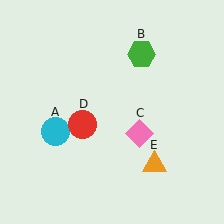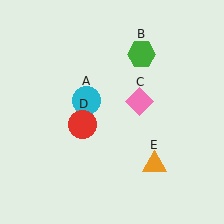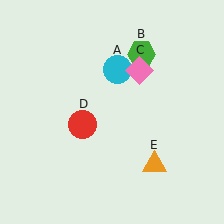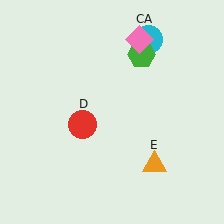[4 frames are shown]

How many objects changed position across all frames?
2 objects changed position: cyan circle (object A), pink diamond (object C).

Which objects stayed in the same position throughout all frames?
Green hexagon (object B) and red circle (object D) and orange triangle (object E) remained stationary.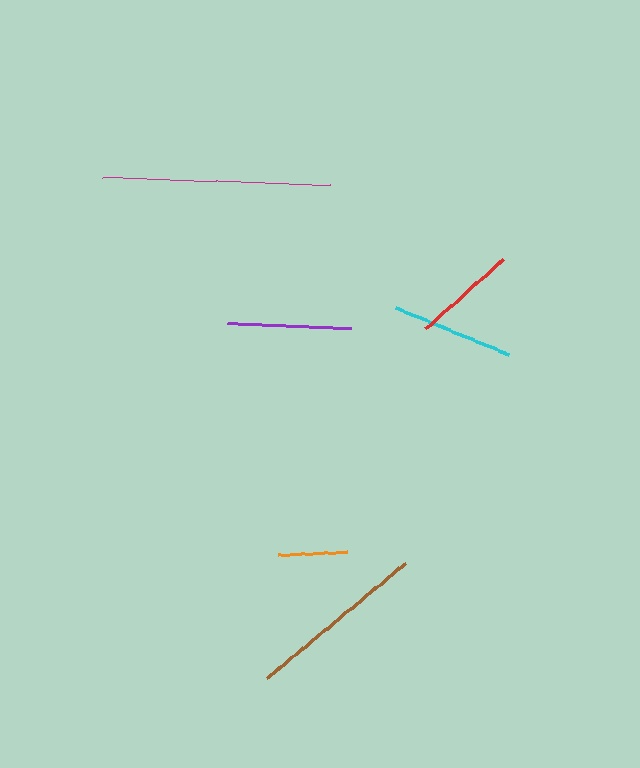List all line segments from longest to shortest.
From longest to shortest: magenta, brown, purple, cyan, red, orange.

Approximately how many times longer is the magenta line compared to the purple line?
The magenta line is approximately 1.8 times the length of the purple line.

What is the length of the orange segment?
The orange segment is approximately 69 pixels long.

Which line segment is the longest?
The magenta line is the longest at approximately 228 pixels.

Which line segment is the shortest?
The orange line is the shortest at approximately 69 pixels.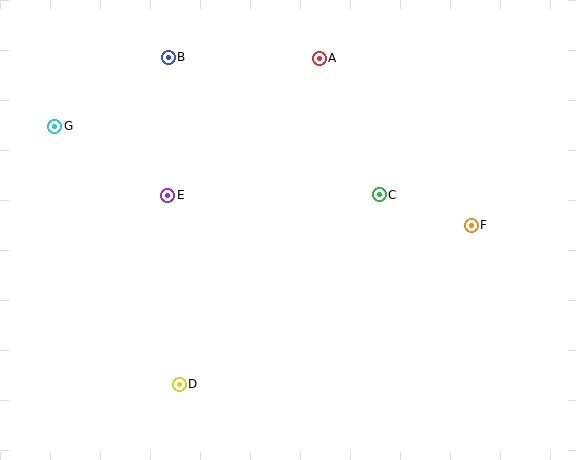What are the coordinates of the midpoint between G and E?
The midpoint between G and E is at (111, 161).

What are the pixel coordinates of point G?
Point G is at (55, 126).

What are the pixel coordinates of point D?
Point D is at (179, 384).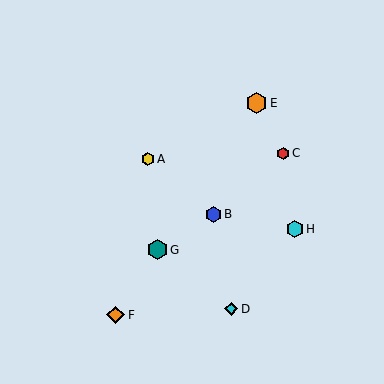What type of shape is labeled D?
Shape D is a cyan diamond.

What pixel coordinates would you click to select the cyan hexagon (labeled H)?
Click at (295, 229) to select the cyan hexagon H.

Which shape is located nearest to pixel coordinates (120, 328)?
The orange diamond (labeled F) at (116, 315) is nearest to that location.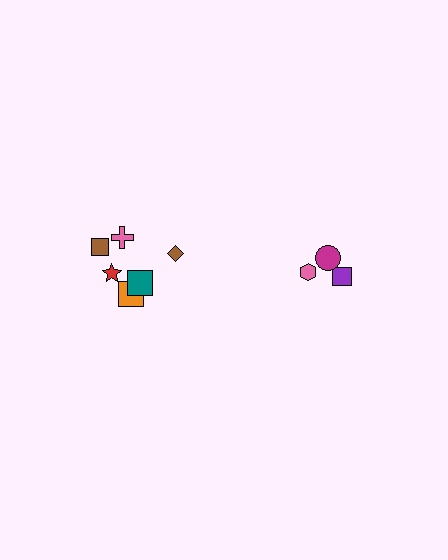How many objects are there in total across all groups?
There are 9 objects.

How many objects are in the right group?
There are 3 objects.